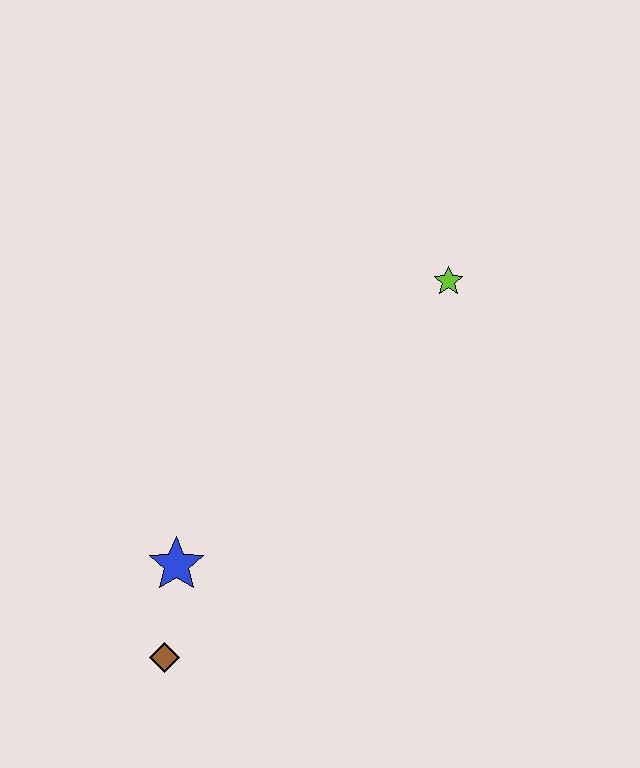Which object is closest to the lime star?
The blue star is closest to the lime star.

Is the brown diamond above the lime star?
No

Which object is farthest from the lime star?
The brown diamond is farthest from the lime star.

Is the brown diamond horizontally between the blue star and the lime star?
No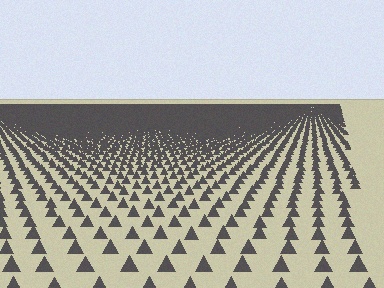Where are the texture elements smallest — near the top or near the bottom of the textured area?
Near the top.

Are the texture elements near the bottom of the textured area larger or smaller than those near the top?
Larger. Near the bottom, elements are closer to the viewer and appear at a bigger on-screen size.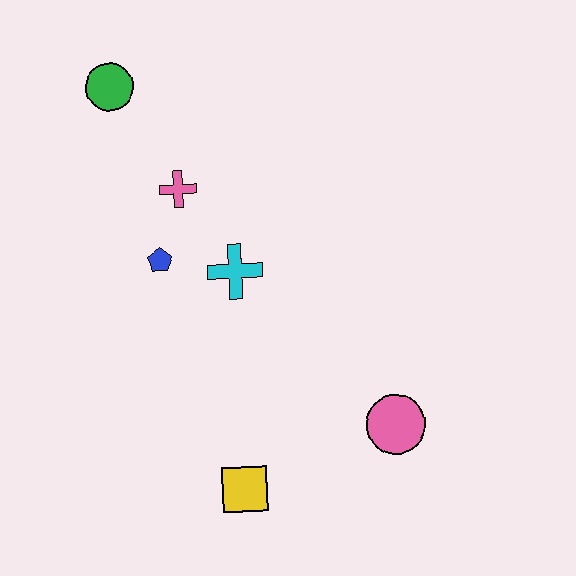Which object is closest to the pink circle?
The yellow square is closest to the pink circle.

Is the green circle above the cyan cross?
Yes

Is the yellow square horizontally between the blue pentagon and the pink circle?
Yes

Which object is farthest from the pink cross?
The pink circle is farthest from the pink cross.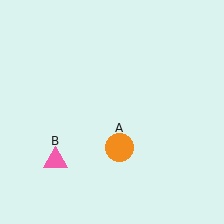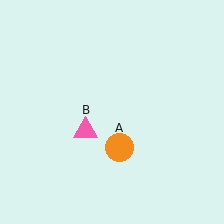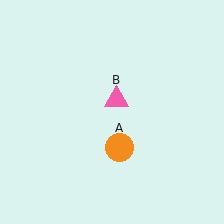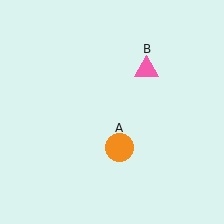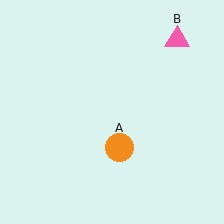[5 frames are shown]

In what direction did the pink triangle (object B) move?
The pink triangle (object B) moved up and to the right.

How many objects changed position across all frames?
1 object changed position: pink triangle (object B).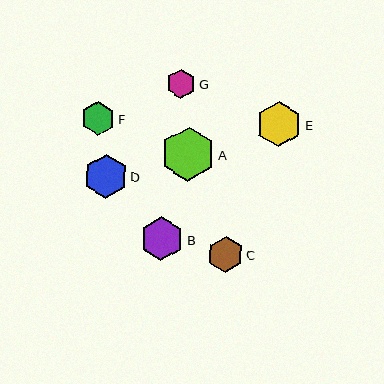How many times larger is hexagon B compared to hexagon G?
Hexagon B is approximately 1.5 times the size of hexagon G.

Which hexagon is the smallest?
Hexagon G is the smallest with a size of approximately 29 pixels.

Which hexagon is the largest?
Hexagon A is the largest with a size of approximately 54 pixels.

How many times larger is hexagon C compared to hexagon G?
Hexagon C is approximately 1.2 times the size of hexagon G.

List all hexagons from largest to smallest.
From largest to smallest: A, E, D, B, C, F, G.